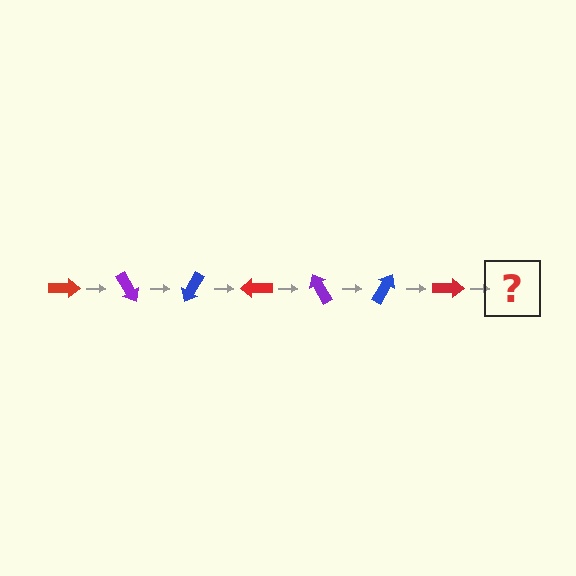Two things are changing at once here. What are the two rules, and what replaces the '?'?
The two rules are that it rotates 60 degrees each step and the color cycles through red, purple, and blue. The '?' should be a purple arrow, rotated 420 degrees from the start.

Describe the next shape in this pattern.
It should be a purple arrow, rotated 420 degrees from the start.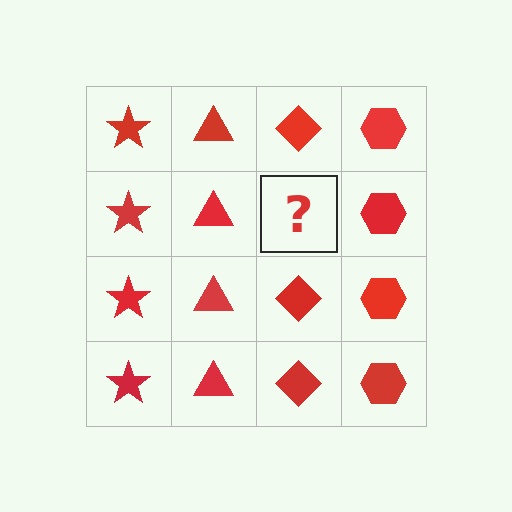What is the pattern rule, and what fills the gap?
The rule is that each column has a consistent shape. The gap should be filled with a red diamond.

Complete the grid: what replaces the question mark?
The question mark should be replaced with a red diamond.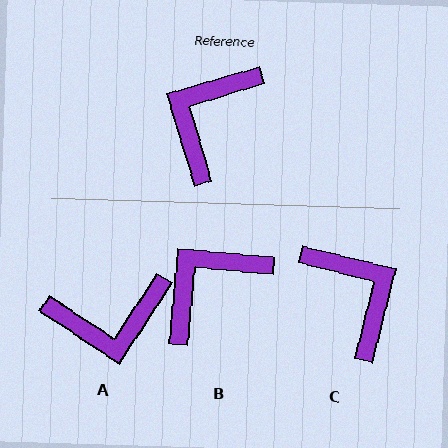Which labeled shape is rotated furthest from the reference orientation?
A, about 130 degrees away.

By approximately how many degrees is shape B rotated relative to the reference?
Approximately 22 degrees clockwise.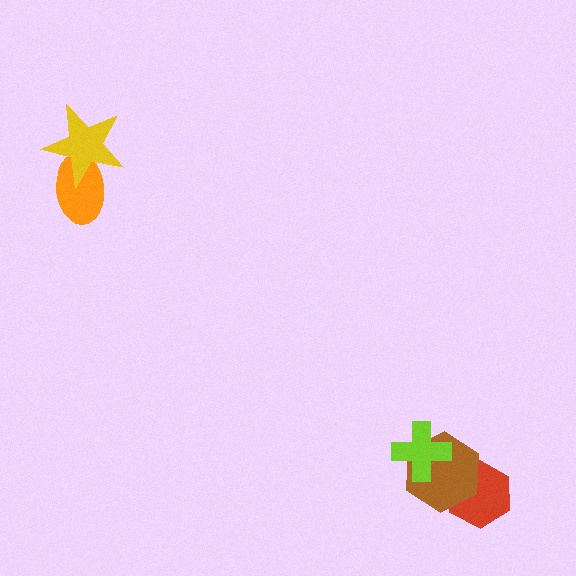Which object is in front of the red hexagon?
The brown hexagon is in front of the red hexagon.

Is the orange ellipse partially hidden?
Yes, it is partially covered by another shape.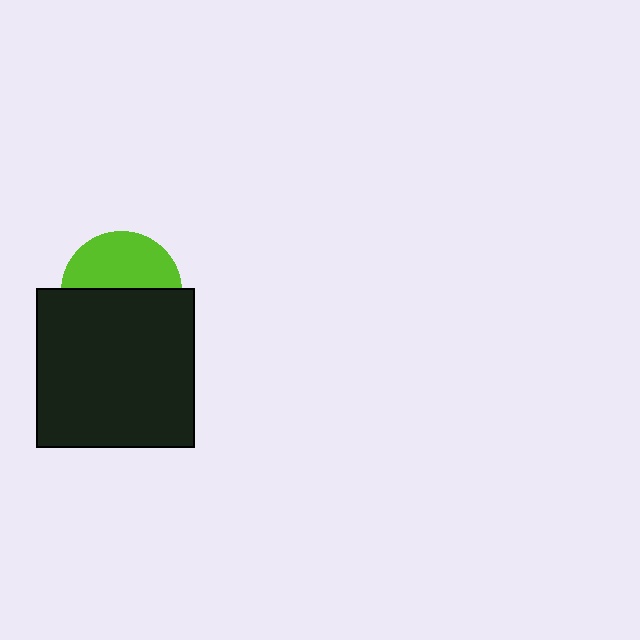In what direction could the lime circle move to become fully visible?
The lime circle could move up. That would shift it out from behind the black square entirely.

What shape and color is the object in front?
The object in front is a black square.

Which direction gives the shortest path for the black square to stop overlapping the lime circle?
Moving down gives the shortest separation.